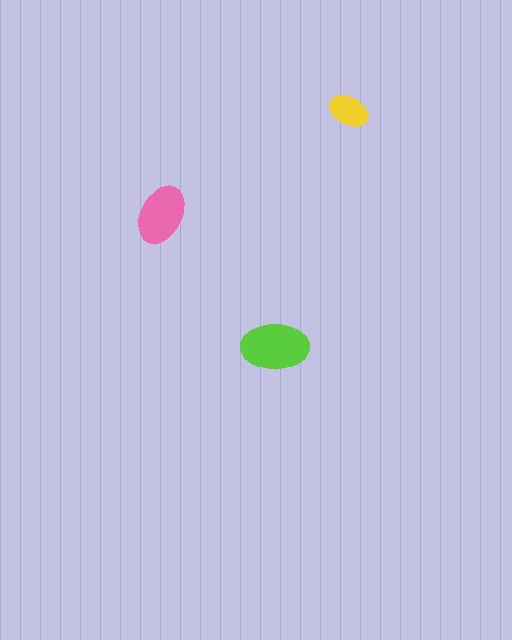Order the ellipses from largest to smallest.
the lime one, the pink one, the yellow one.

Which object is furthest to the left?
The pink ellipse is leftmost.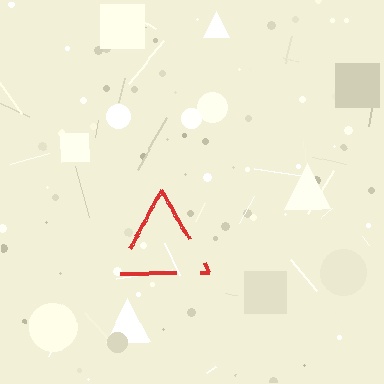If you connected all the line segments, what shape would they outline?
They would outline a triangle.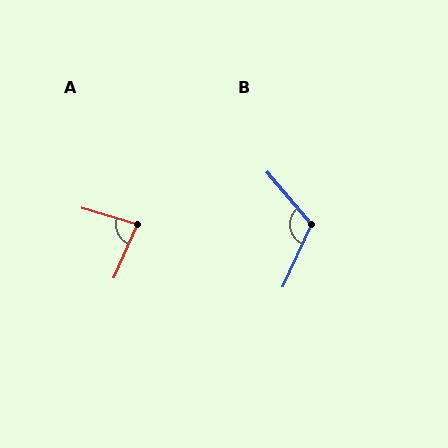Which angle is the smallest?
A, at approximately 83 degrees.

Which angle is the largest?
B, at approximately 115 degrees.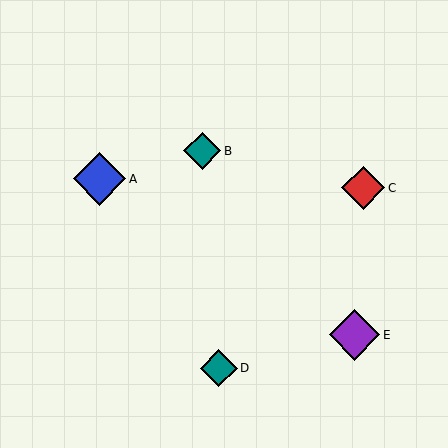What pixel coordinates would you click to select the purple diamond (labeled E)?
Click at (355, 335) to select the purple diamond E.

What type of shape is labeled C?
Shape C is a red diamond.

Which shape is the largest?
The blue diamond (labeled A) is the largest.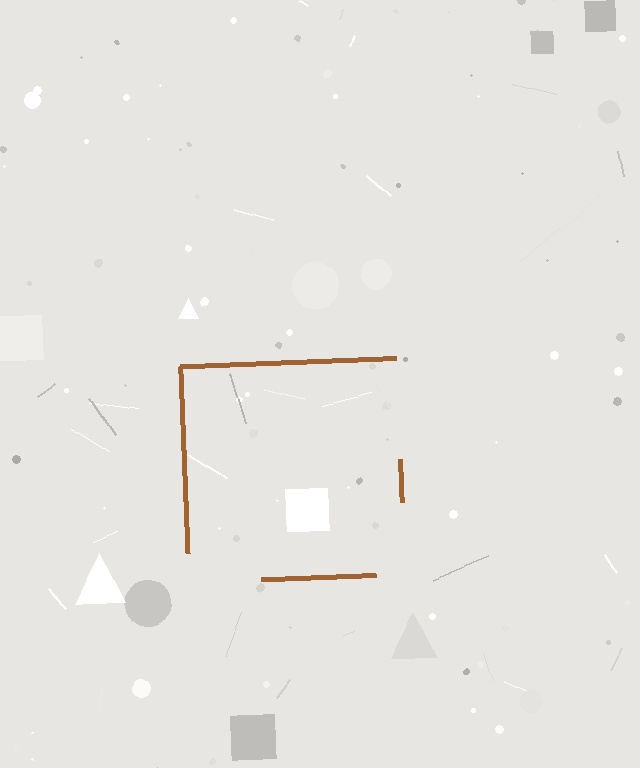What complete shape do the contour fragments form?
The contour fragments form a square.